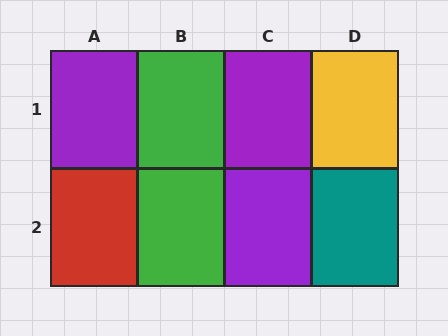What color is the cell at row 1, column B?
Green.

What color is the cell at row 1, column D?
Yellow.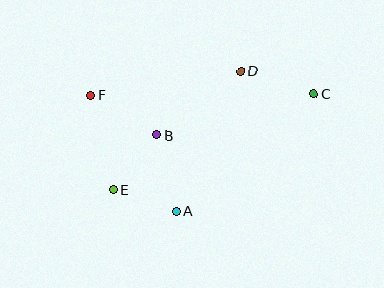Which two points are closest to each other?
Points A and E are closest to each other.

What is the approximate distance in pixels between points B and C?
The distance between B and C is approximately 162 pixels.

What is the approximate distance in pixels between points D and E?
The distance between D and E is approximately 174 pixels.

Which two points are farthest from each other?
Points C and F are farthest from each other.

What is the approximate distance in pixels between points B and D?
The distance between B and D is approximately 105 pixels.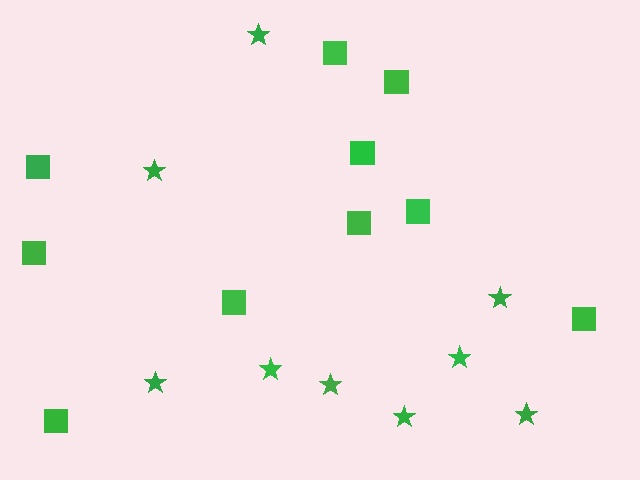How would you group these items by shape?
There are 2 groups: one group of squares (10) and one group of stars (9).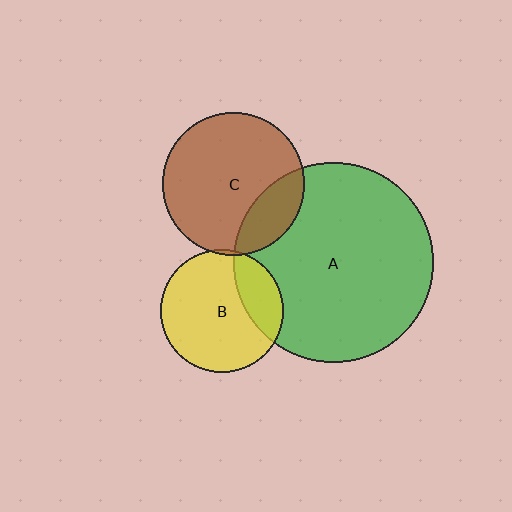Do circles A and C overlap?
Yes.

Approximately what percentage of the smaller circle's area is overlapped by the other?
Approximately 20%.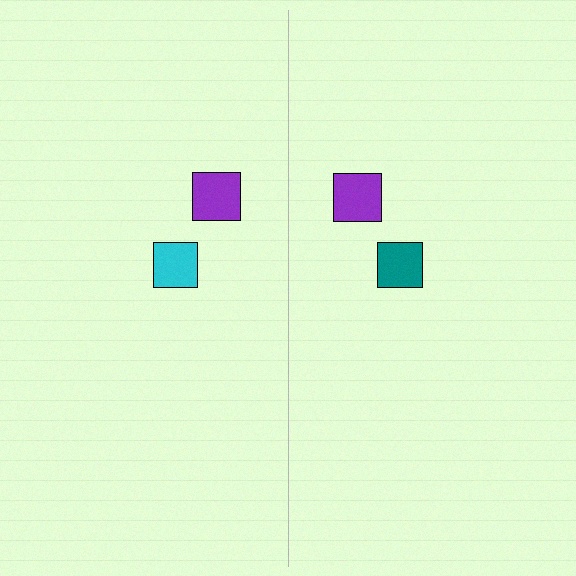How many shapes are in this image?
There are 4 shapes in this image.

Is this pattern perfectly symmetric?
No, the pattern is not perfectly symmetric. The teal square on the right side breaks the symmetry — its mirror counterpart is cyan.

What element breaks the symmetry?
The teal square on the right side breaks the symmetry — its mirror counterpart is cyan.